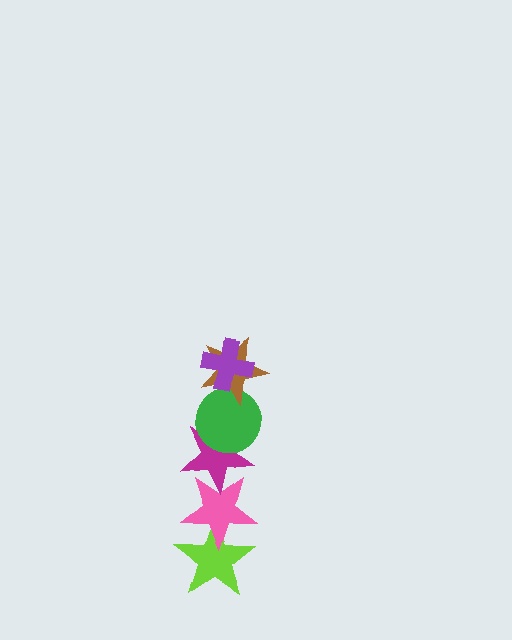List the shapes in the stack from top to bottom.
From top to bottom: the purple cross, the brown star, the green circle, the magenta star, the pink star, the lime star.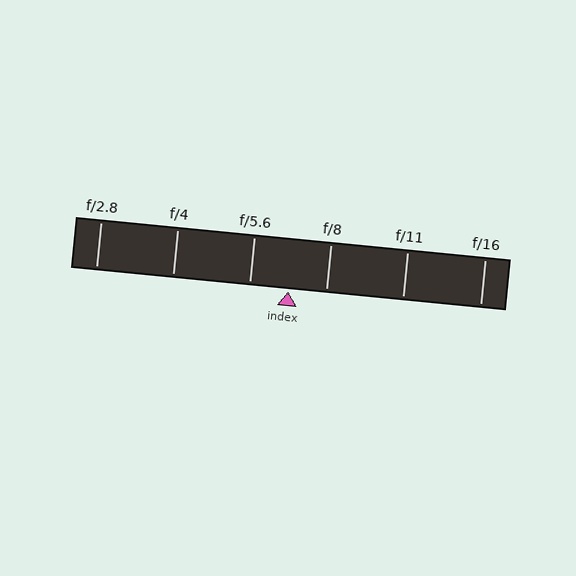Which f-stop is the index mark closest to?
The index mark is closest to f/8.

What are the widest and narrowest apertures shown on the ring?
The widest aperture shown is f/2.8 and the narrowest is f/16.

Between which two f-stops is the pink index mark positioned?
The index mark is between f/5.6 and f/8.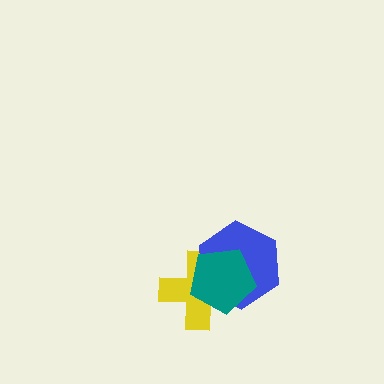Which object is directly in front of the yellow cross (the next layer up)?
The blue hexagon is directly in front of the yellow cross.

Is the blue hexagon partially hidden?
Yes, it is partially covered by another shape.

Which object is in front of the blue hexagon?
The teal pentagon is in front of the blue hexagon.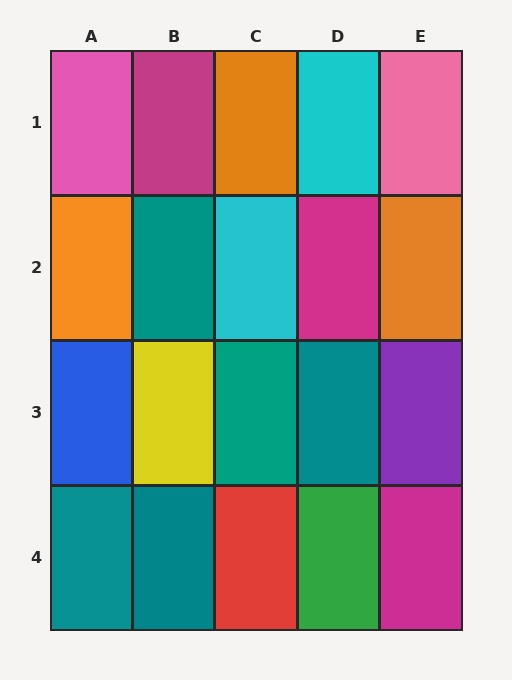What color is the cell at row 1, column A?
Pink.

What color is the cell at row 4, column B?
Teal.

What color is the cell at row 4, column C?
Red.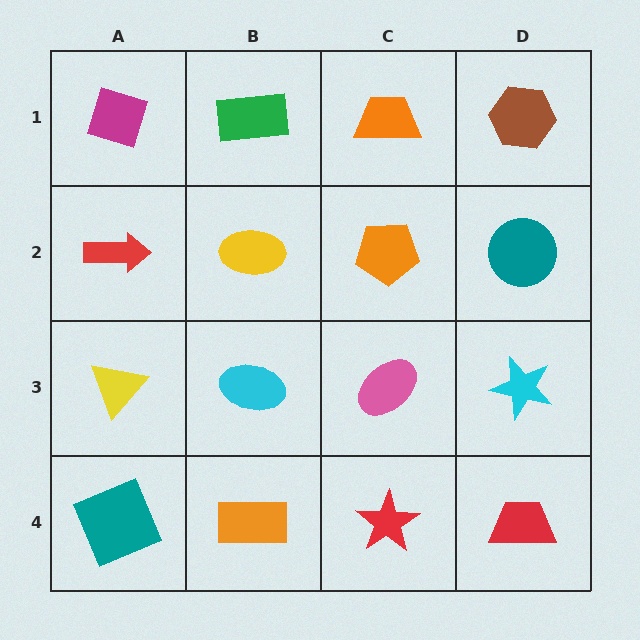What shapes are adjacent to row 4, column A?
A yellow triangle (row 3, column A), an orange rectangle (row 4, column B).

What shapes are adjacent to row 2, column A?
A magenta diamond (row 1, column A), a yellow triangle (row 3, column A), a yellow ellipse (row 2, column B).